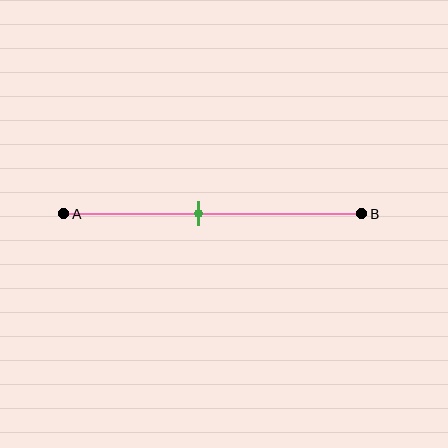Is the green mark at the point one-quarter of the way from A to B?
No, the mark is at about 45% from A, not at the 25% one-quarter point.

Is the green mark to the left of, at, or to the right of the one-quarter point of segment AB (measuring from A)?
The green mark is to the right of the one-quarter point of segment AB.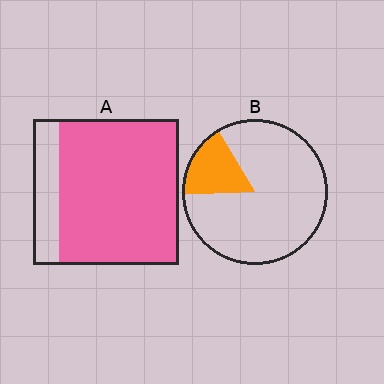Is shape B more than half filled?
No.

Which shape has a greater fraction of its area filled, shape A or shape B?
Shape A.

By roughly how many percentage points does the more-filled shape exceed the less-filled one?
By roughly 65 percentage points (A over B).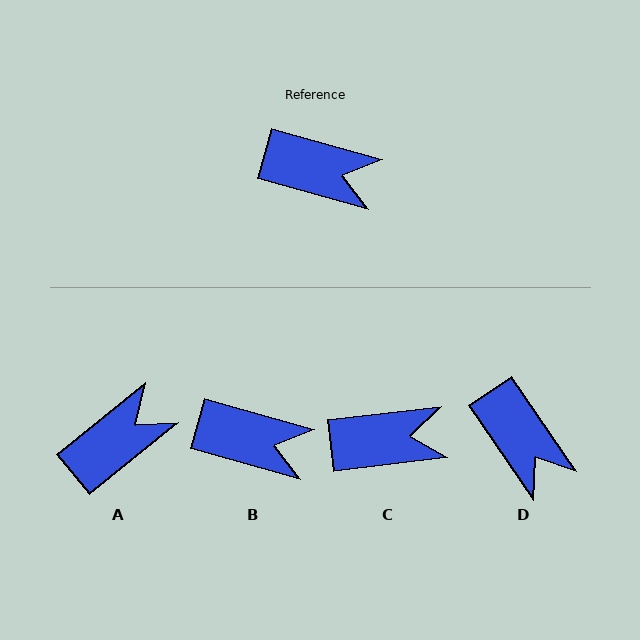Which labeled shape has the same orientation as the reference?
B.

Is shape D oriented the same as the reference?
No, it is off by about 40 degrees.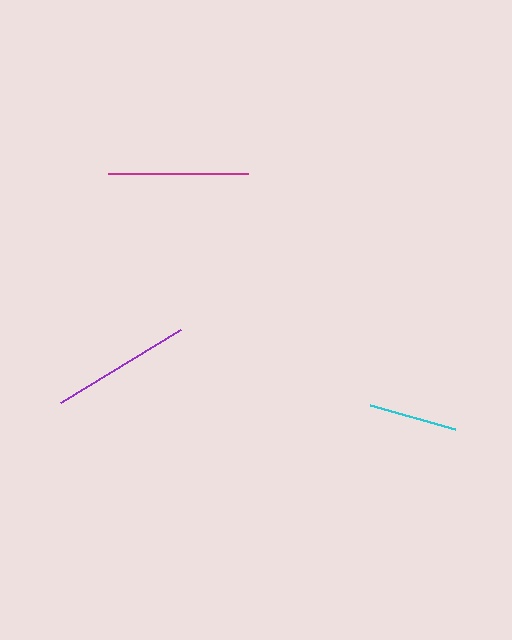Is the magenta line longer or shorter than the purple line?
The purple line is longer than the magenta line.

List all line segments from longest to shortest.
From longest to shortest: purple, magenta, cyan.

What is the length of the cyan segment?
The cyan segment is approximately 88 pixels long.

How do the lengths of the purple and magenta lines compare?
The purple and magenta lines are approximately the same length.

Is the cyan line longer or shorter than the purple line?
The purple line is longer than the cyan line.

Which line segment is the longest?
The purple line is the longest at approximately 140 pixels.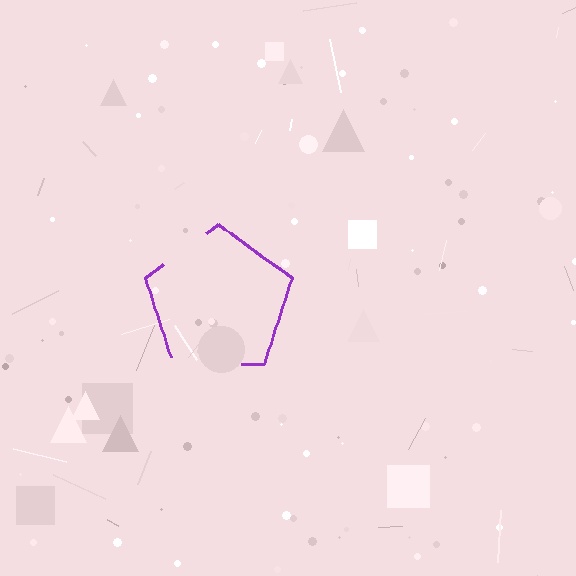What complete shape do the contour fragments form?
The contour fragments form a pentagon.